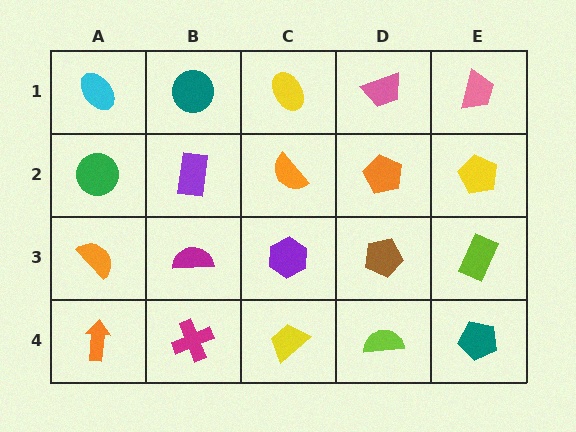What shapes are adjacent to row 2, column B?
A teal circle (row 1, column B), a magenta semicircle (row 3, column B), a green circle (row 2, column A), an orange semicircle (row 2, column C).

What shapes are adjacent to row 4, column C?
A purple hexagon (row 3, column C), a magenta cross (row 4, column B), a lime semicircle (row 4, column D).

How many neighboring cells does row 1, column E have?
2.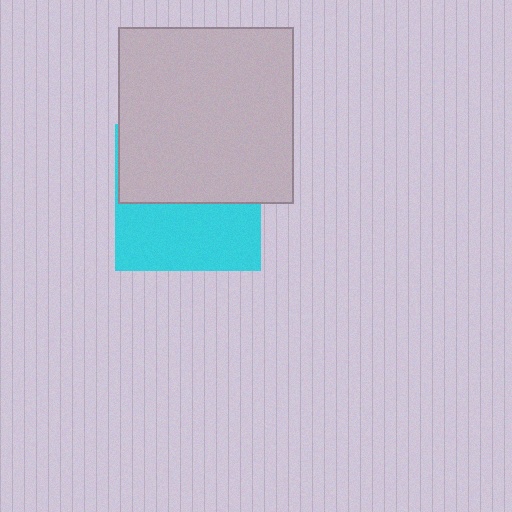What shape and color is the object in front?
The object in front is a light gray square.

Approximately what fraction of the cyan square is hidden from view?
Roughly 53% of the cyan square is hidden behind the light gray square.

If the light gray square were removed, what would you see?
You would see the complete cyan square.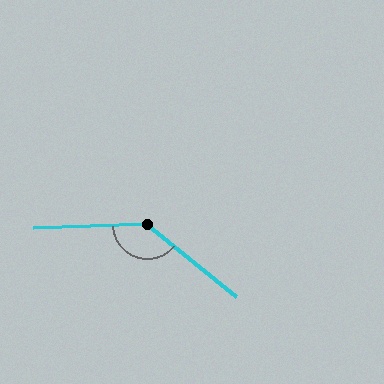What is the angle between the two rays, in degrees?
Approximately 139 degrees.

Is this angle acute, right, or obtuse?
It is obtuse.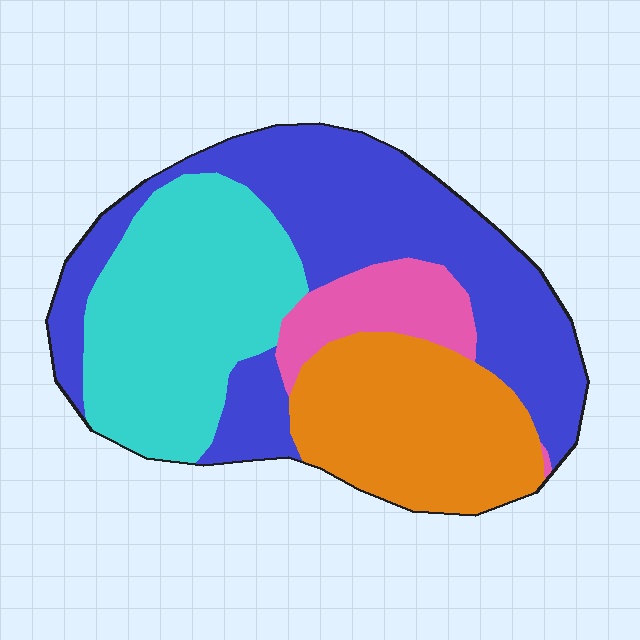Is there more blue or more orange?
Blue.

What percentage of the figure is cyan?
Cyan covers 29% of the figure.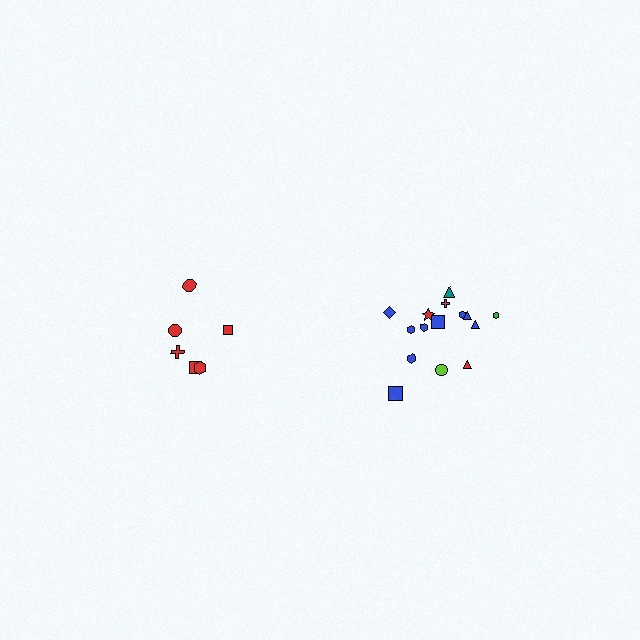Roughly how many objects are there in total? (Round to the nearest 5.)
Roughly 20 objects in total.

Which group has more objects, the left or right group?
The right group.